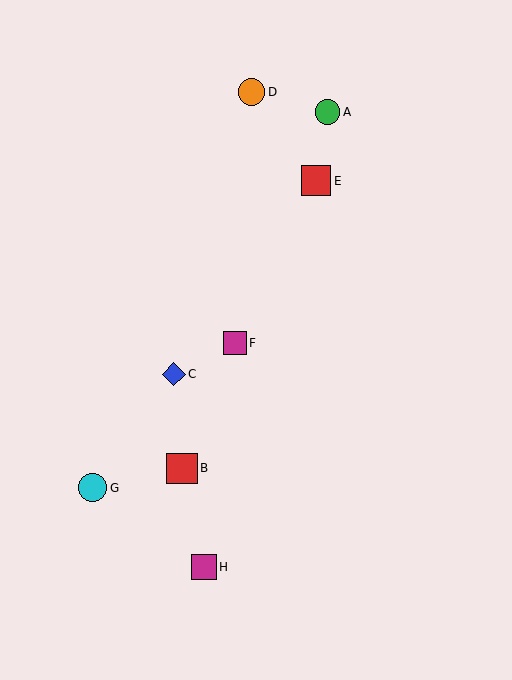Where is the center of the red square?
The center of the red square is at (182, 468).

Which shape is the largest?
The red square (labeled B) is the largest.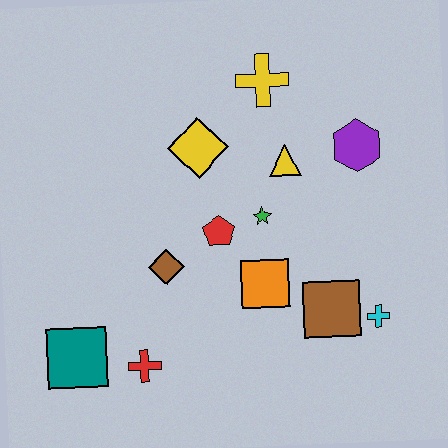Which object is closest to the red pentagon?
The green star is closest to the red pentagon.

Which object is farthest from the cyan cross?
The teal square is farthest from the cyan cross.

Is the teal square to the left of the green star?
Yes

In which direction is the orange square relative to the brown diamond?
The orange square is to the right of the brown diamond.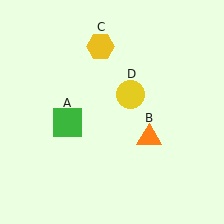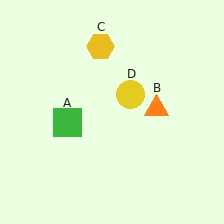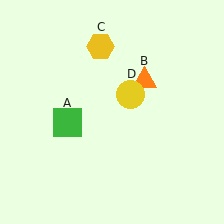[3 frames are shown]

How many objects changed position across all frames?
1 object changed position: orange triangle (object B).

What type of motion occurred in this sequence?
The orange triangle (object B) rotated counterclockwise around the center of the scene.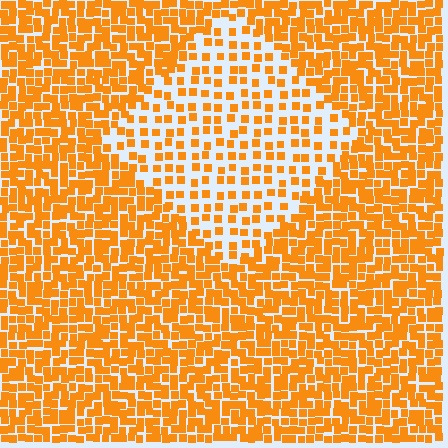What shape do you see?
I see a diamond.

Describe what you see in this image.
The image contains small orange elements arranged at two different densities. A diamond-shaped region is visible where the elements are less densely packed than the surrounding area.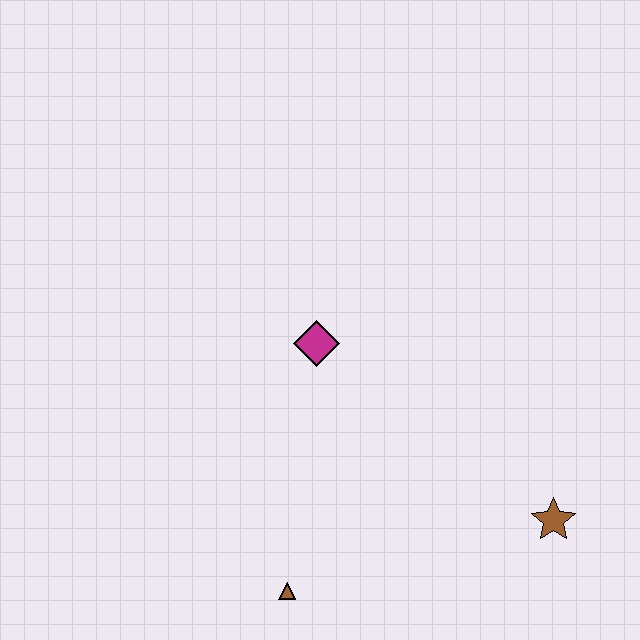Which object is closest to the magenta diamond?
The brown triangle is closest to the magenta diamond.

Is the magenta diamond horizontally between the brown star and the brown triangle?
Yes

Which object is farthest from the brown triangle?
The brown star is farthest from the brown triangle.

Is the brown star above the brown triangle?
Yes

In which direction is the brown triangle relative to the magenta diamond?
The brown triangle is below the magenta diamond.